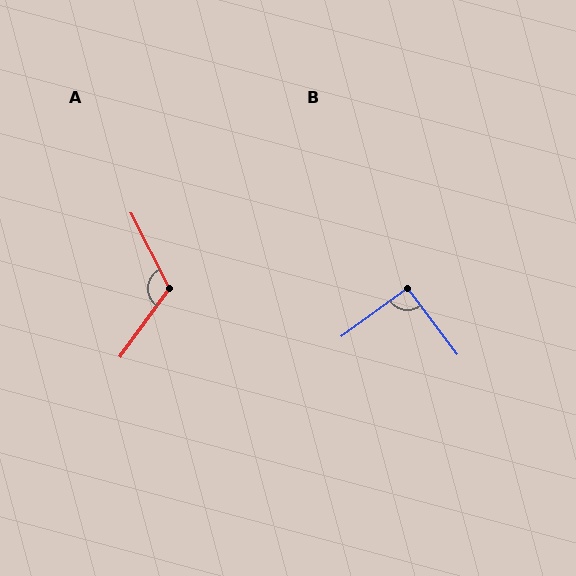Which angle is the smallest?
B, at approximately 91 degrees.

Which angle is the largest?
A, at approximately 117 degrees.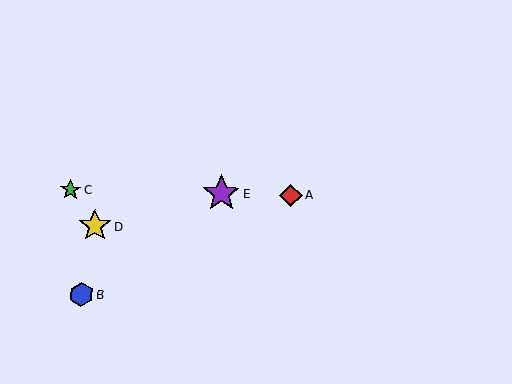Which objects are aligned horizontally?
Objects A, C, E are aligned horizontally.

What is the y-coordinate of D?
Object D is at y≈226.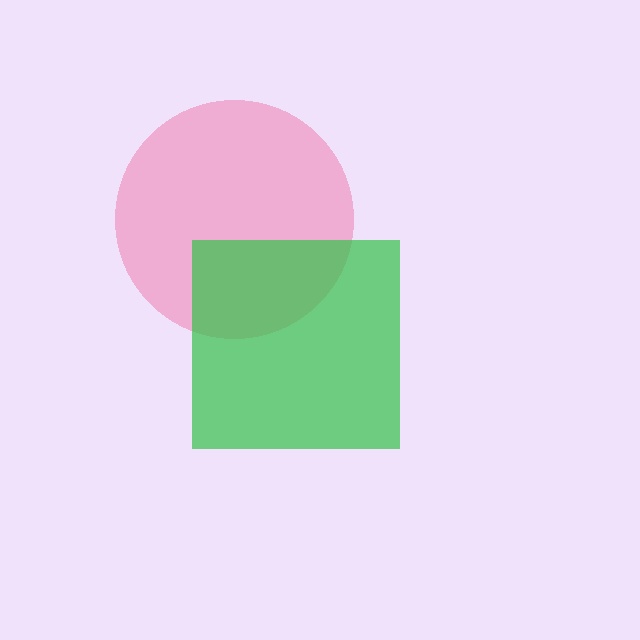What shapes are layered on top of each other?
The layered shapes are: a pink circle, a green square.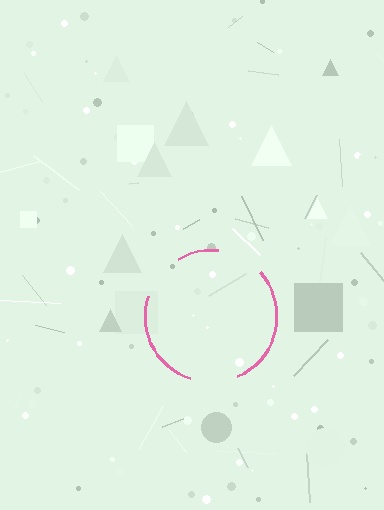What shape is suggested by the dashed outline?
The dashed outline suggests a circle.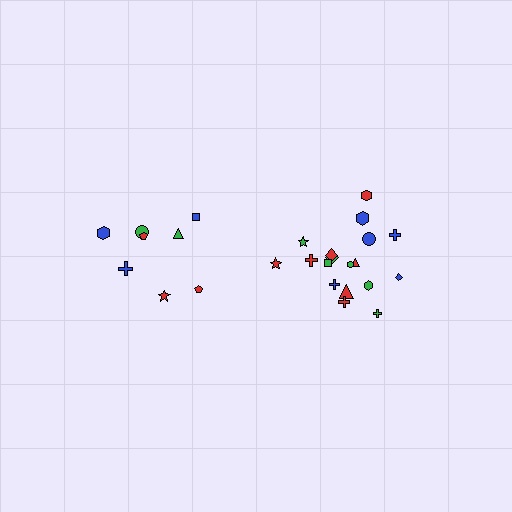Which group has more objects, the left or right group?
The right group.